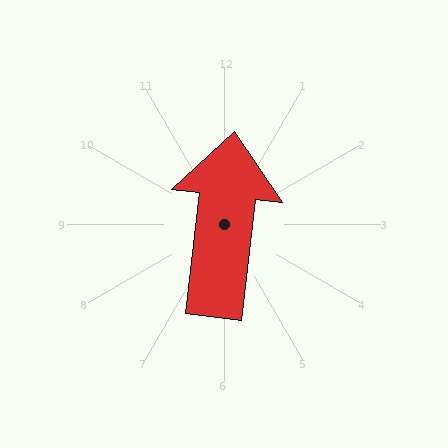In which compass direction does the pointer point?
North.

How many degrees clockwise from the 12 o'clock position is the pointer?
Approximately 7 degrees.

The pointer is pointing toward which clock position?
Roughly 12 o'clock.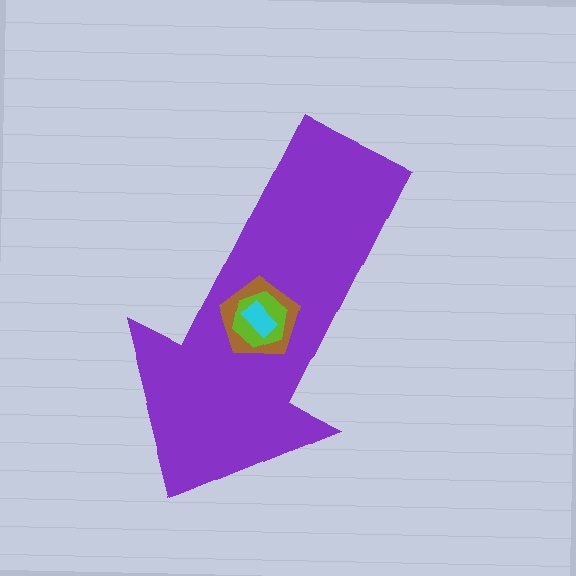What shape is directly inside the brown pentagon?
The lime hexagon.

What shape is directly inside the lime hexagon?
The cyan rectangle.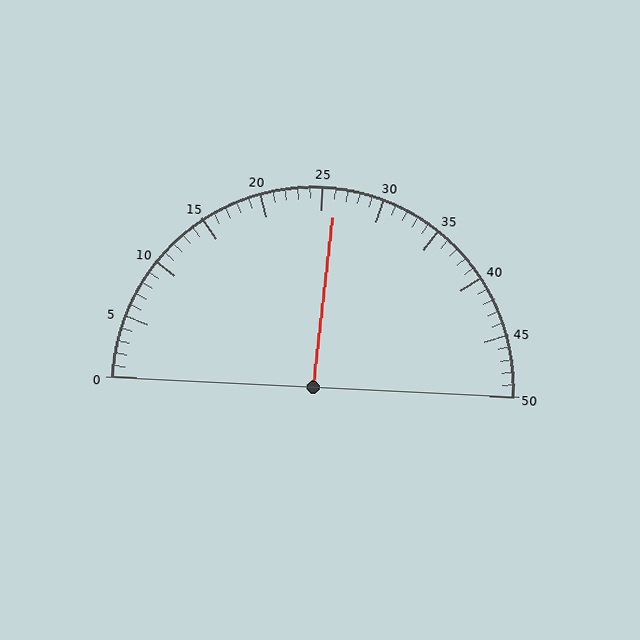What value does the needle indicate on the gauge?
The needle indicates approximately 26.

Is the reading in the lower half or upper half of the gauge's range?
The reading is in the upper half of the range (0 to 50).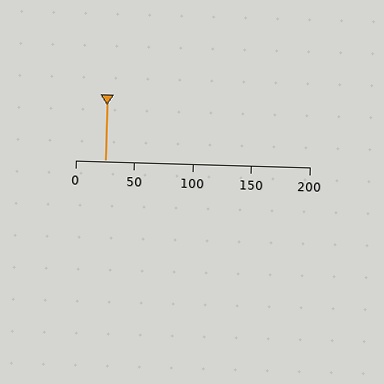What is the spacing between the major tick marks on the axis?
The major ticks are spaced 50 apart.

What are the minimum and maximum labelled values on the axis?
The axis runs from 0 to 200.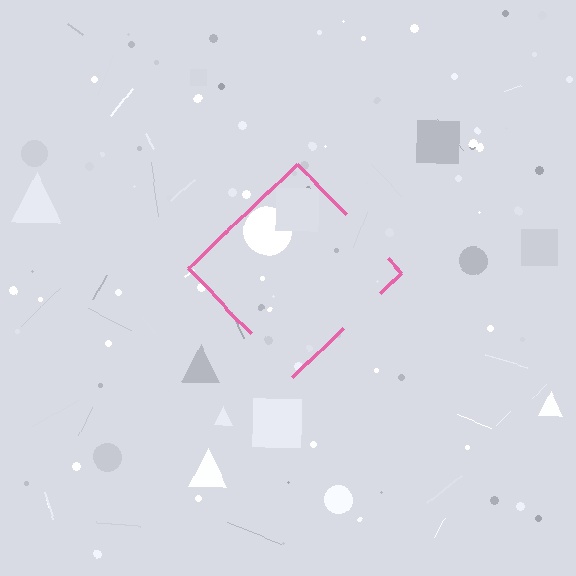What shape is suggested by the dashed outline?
The dashed outline suggests a diamond.